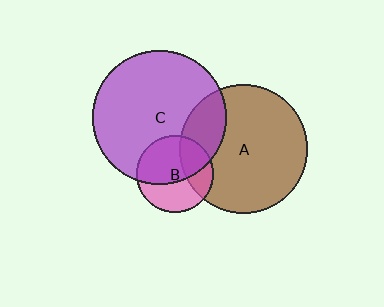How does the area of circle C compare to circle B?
Approximately 3.1 times.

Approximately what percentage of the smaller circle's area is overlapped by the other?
Approximately 30%.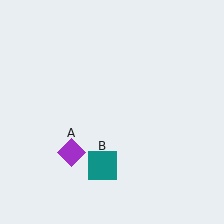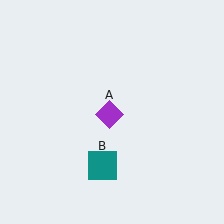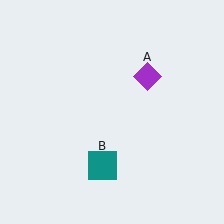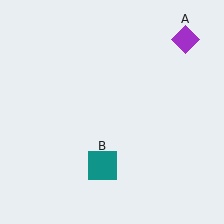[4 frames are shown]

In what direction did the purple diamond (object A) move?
The purple diamond (object A) moved up and to the right.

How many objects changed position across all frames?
1 object changed position: purple diamond (object A).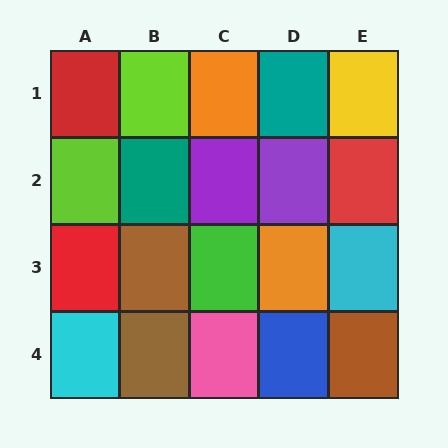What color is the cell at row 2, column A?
Lime.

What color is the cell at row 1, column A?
Red.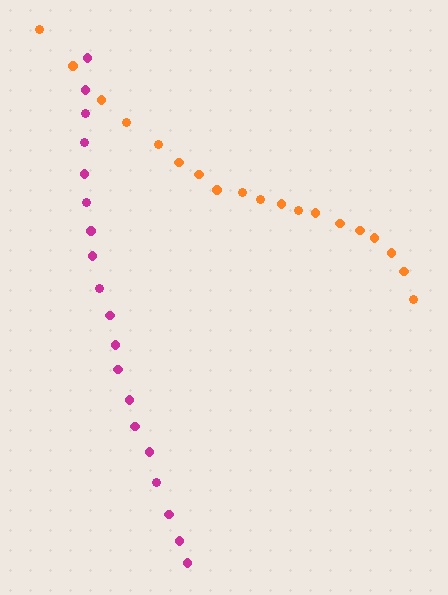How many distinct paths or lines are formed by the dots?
There are 2 distinct paths.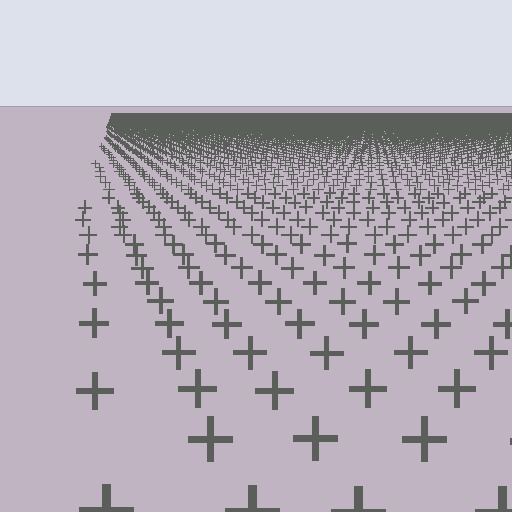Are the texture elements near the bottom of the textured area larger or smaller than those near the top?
Larger. Near the bottom, elements are closer to the viewer and appear at a bigger on-screen size.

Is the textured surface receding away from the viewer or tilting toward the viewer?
The surface is receding away from the viewer. Texture elements get smaller and denser toward the top.